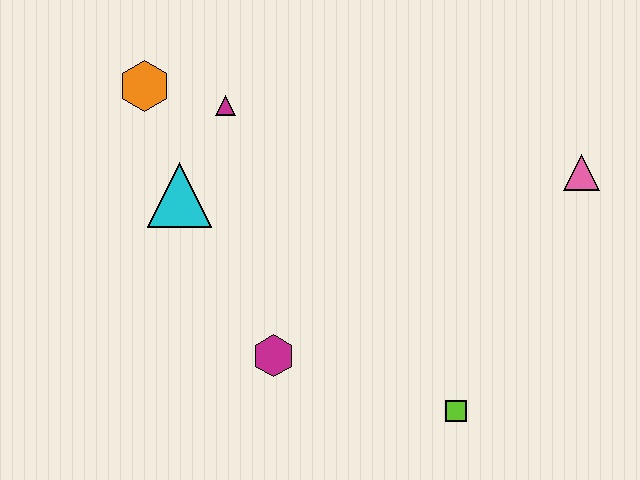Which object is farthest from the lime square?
The orange hexagon is farthest from the lime square.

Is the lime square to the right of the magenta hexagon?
Yes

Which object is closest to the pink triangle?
The lime square is closest to the pink triangle.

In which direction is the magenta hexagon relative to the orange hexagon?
The magenta hexagon is below the orange hexagon.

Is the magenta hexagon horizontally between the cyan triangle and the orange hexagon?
No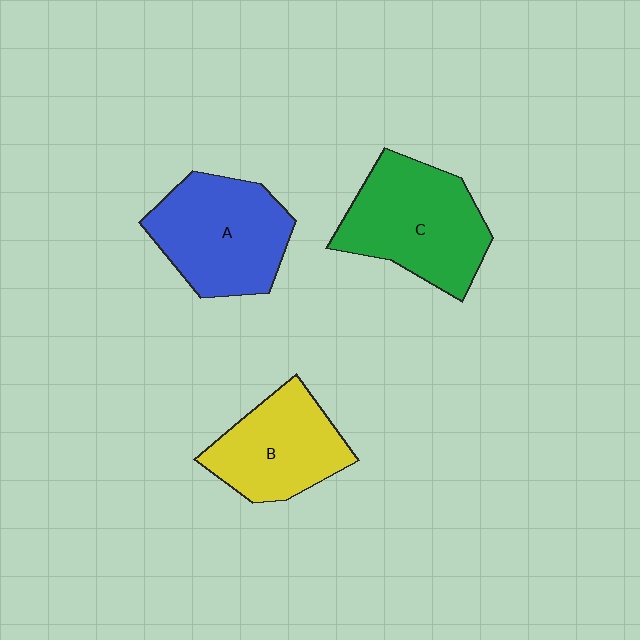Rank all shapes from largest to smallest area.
From largest to smallest: C (green), A (blue), B (yellow).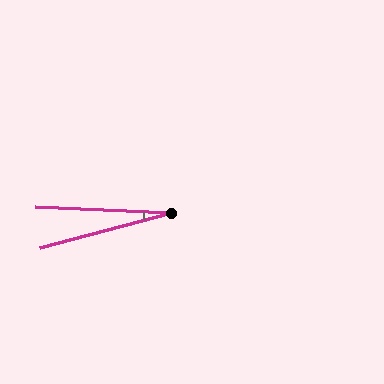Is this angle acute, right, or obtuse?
It is acute.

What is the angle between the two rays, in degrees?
Approximately 17 degrees.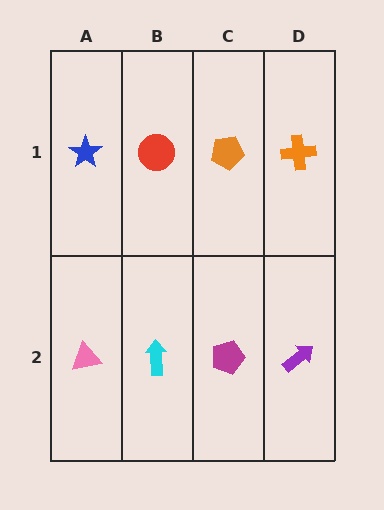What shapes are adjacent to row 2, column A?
A blue star (row 1, column A), a cyan arrow (row 2, column B).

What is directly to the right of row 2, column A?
A cyan arrow.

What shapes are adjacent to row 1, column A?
A pink triangle (row 2, column A), a red circle (row 1, column B).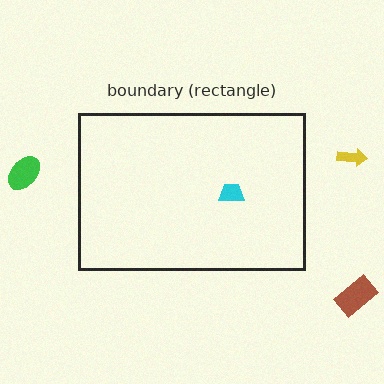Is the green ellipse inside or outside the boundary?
Outside.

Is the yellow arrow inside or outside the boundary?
Outside.